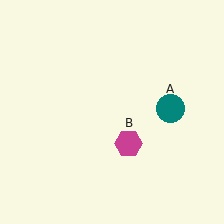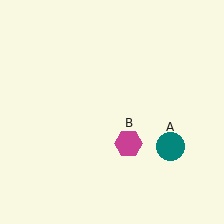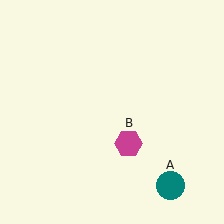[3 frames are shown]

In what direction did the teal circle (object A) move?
The teal circle (object A) moved down.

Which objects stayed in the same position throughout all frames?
Magenta hexagon (object B) remained stationary.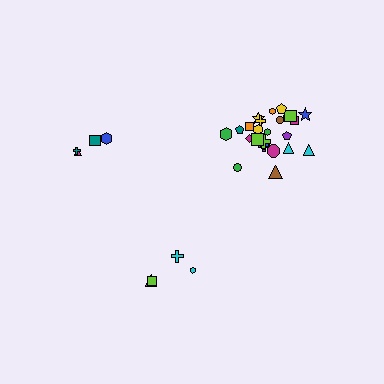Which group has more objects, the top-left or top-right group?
The top-right group.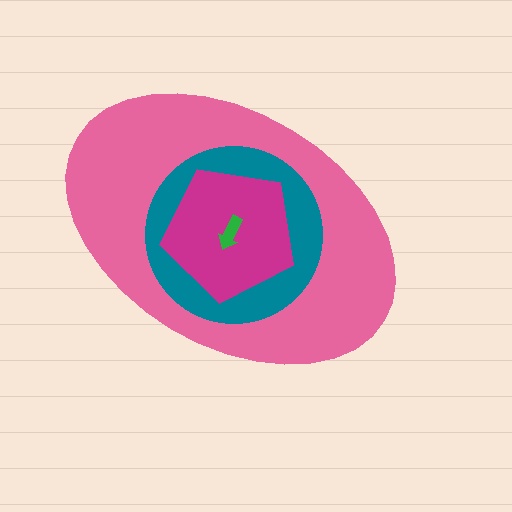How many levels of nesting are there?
4.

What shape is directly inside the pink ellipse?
The teal circle.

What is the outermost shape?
The pink ellipse.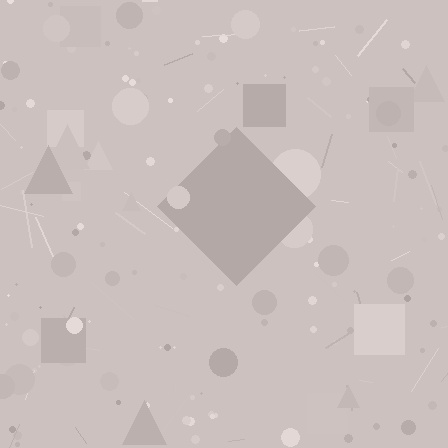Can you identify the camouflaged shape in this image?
The camouflaged shape is a diamond.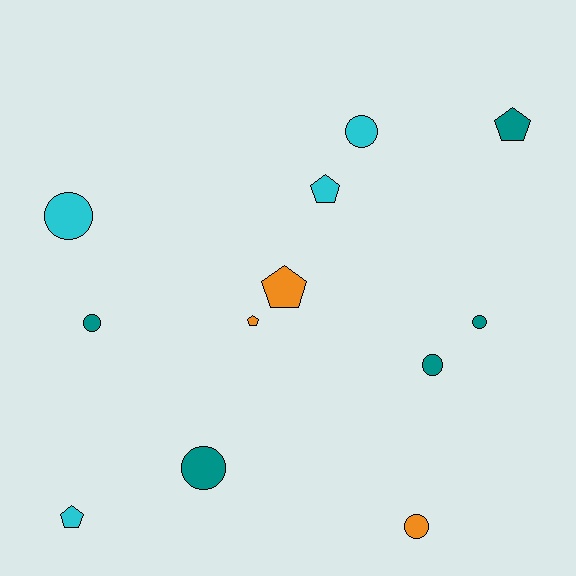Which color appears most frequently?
Teal, with 5 objects.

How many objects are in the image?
There are 12 objects.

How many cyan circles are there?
There are 2 cyan circles.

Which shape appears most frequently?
Circle, with 7 objects.